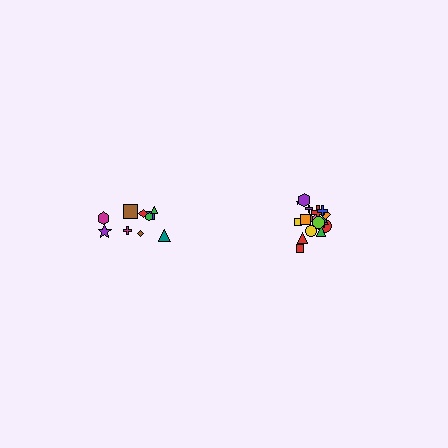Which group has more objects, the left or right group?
The right group.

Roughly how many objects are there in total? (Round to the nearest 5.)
Roughly 30 objects in total.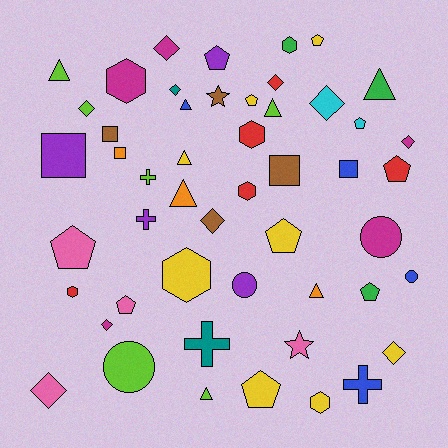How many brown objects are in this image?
There are 4 brown objects.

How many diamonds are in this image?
There are 10 diamonds.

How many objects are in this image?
There are 50 objects.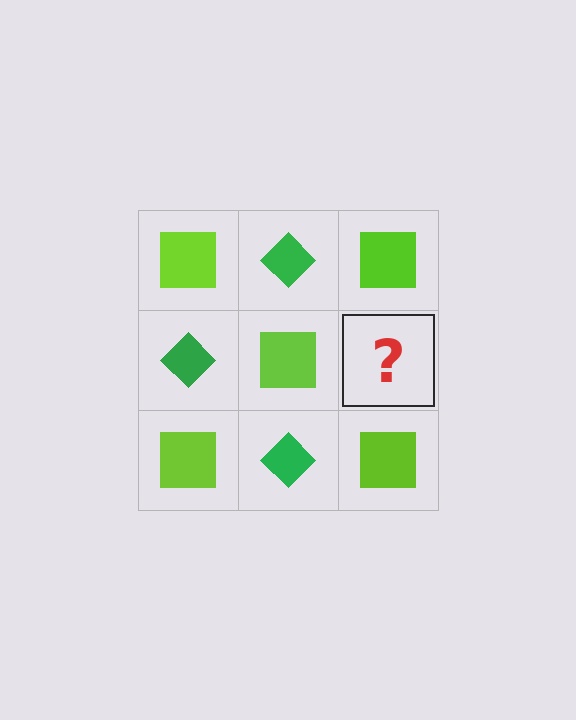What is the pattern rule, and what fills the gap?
The rule is that it alternates lime square and green diamond in a checkerboard pattern. The gap should be filled with a green diamond.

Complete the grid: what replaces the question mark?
The question mark should be replaced with a green diamond.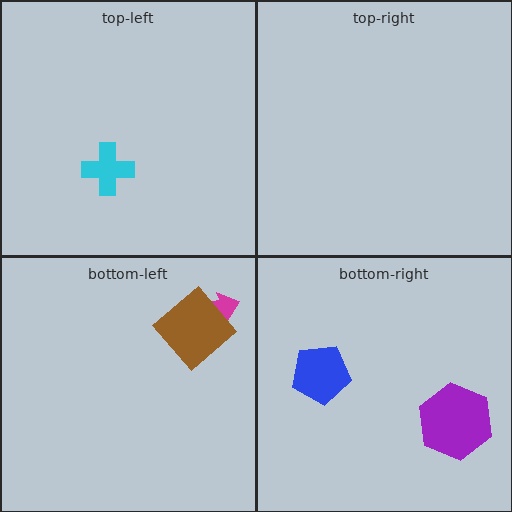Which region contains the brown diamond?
The bottom-left region.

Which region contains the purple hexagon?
The bottom-right region.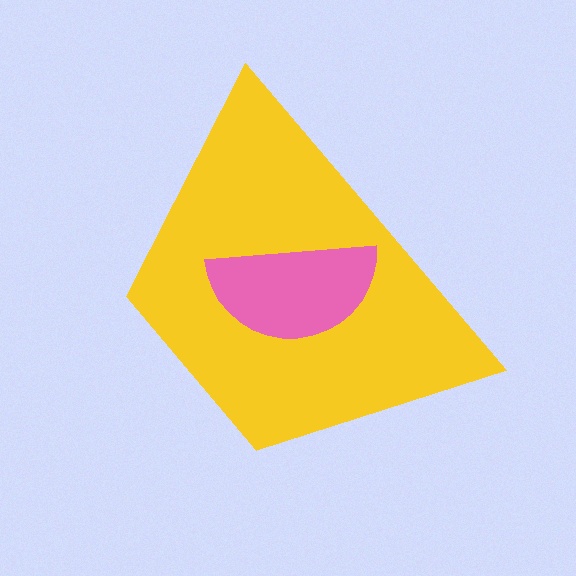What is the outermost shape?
The yellow trapezoid.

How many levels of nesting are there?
2.